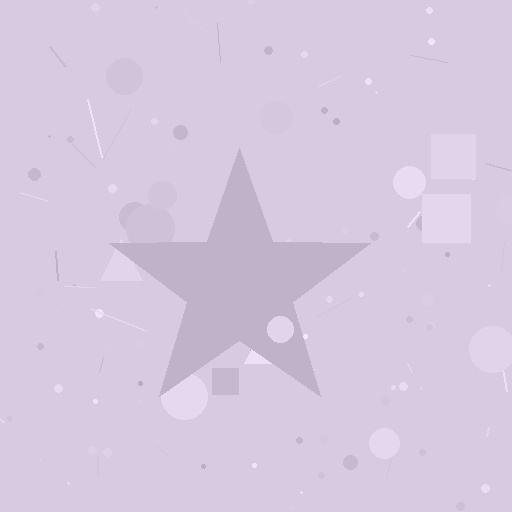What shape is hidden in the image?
A star is hidden in the image.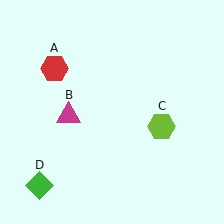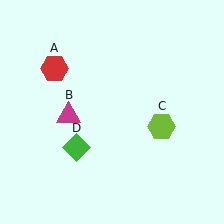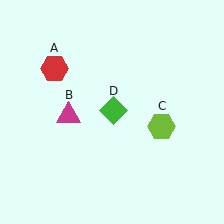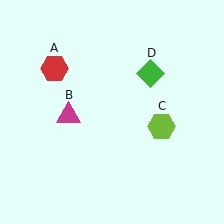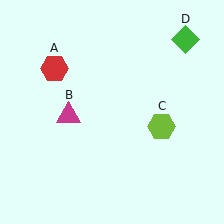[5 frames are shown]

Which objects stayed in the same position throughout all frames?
Red hexagon (object A) and magenta triangle (object B) and lime hexagon (object C) remained stationary.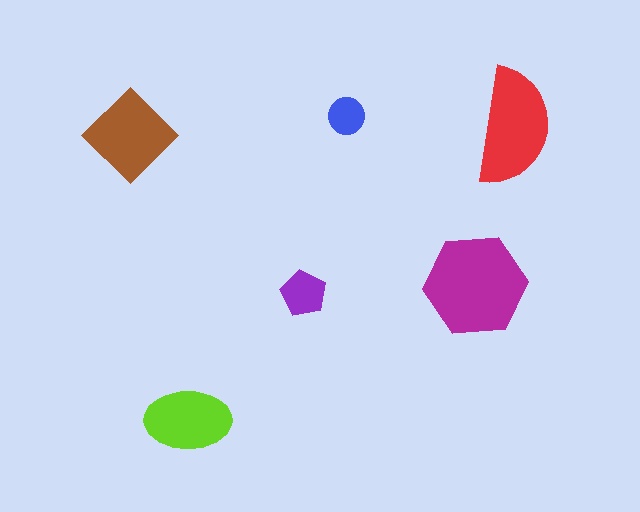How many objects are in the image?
There are 6 objects in the image.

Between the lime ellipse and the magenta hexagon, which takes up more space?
The magenta hexagon.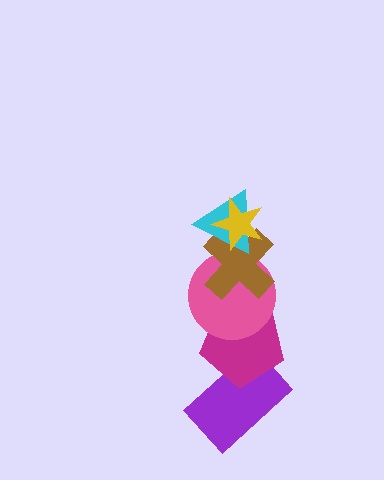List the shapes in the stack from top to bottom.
From top to bottom: the yellow star, the cyan triangle, the brown cross, the pink circle, the magenta pentagon, the purple rectangle.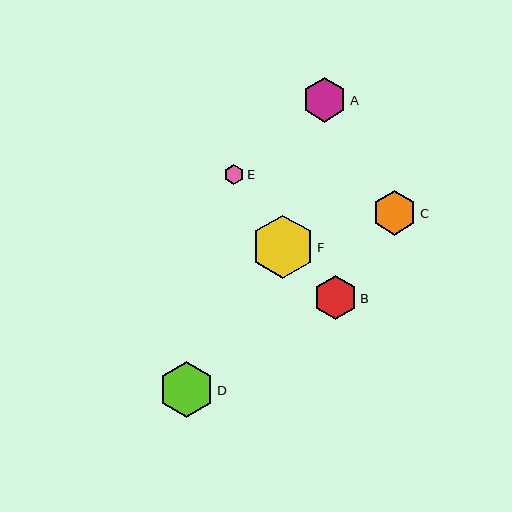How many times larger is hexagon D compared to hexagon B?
Hexagon D is approximately 1.3 times the size of hexagon B.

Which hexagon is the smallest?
Hexagon E is the smallest with a size of approximately 20 pixels.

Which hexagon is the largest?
Hexagon F is the largest with a size of approximately 64 pixels.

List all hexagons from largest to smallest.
From largest to smallest: F, D, C, A, B, E.